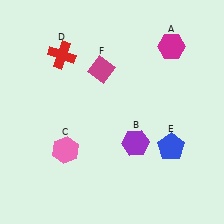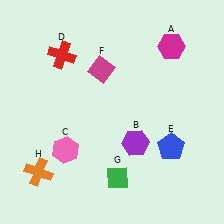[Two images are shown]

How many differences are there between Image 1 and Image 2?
There are 2 differences between the two images.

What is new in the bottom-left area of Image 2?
An orange cross (H) was added in the bottom-left area of Image 2.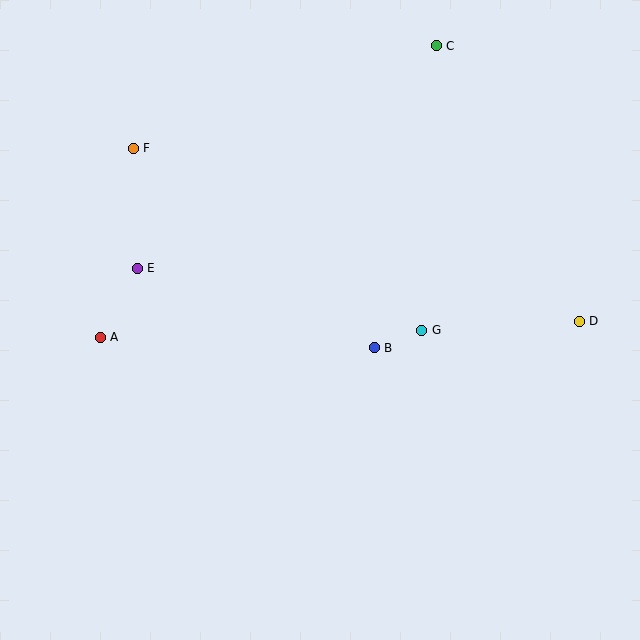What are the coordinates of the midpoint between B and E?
The midpoint between B and E is at (256, 308).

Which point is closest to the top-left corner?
Point F is closest to the top-left corner.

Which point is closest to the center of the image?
Point B at (374, 348) is closest to the center.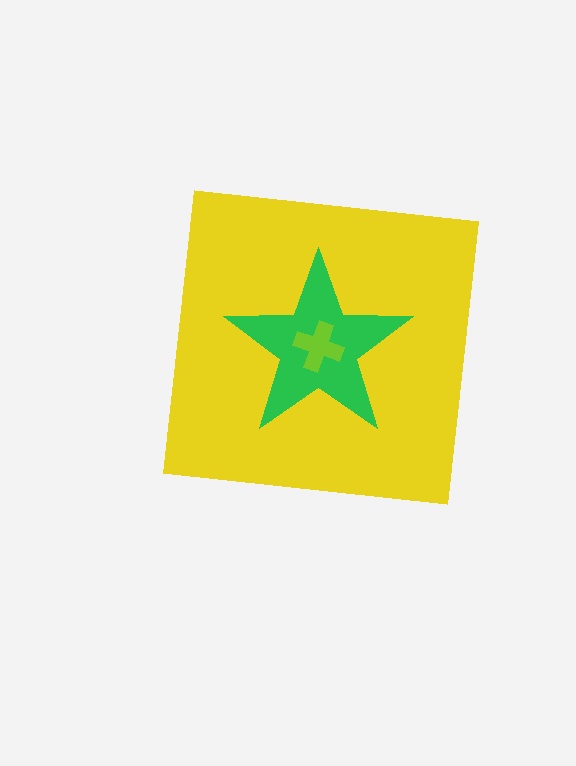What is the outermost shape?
The yellow square.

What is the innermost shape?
The lime cross.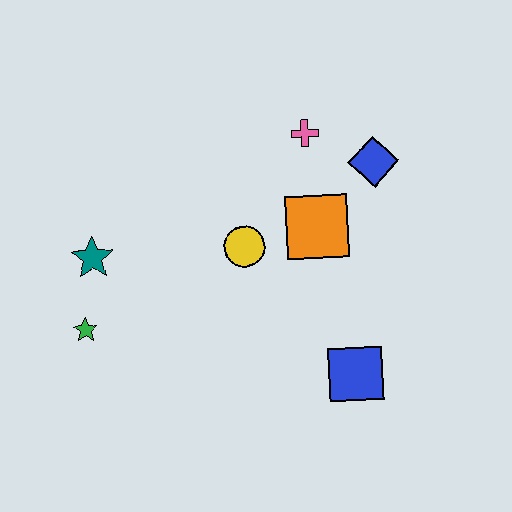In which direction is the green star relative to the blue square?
The green star is to the left of the blue square.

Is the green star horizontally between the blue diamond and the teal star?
No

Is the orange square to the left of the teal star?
No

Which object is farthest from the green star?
The blue diamond is farthest from the green star.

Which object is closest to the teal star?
The green star is closest to the teal star.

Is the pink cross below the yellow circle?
No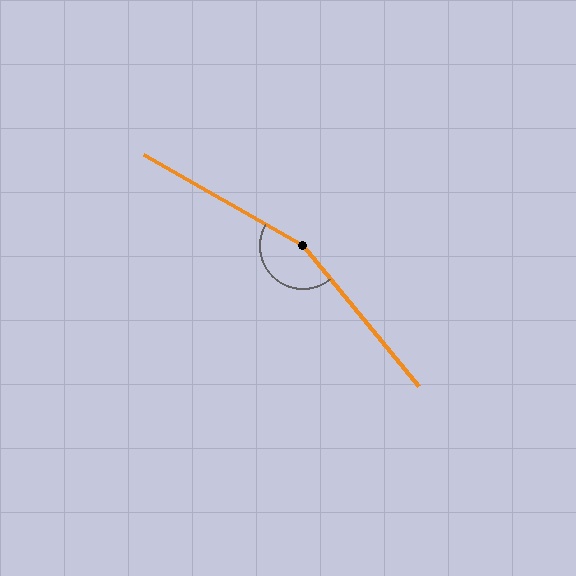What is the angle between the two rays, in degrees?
Approximately 159 degrees.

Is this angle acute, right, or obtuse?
It is obtuse.